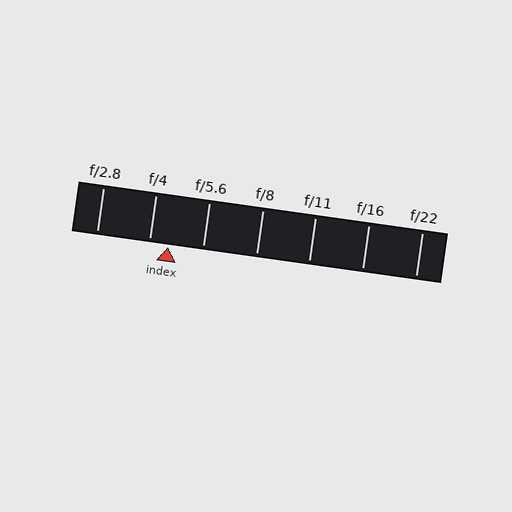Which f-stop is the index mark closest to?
The index mark is closest to f/4.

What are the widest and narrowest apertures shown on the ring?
The widest aperture shown is f/2.8 and the narrowest is f/22.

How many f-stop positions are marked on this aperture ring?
There are 7 f-stop positions marked.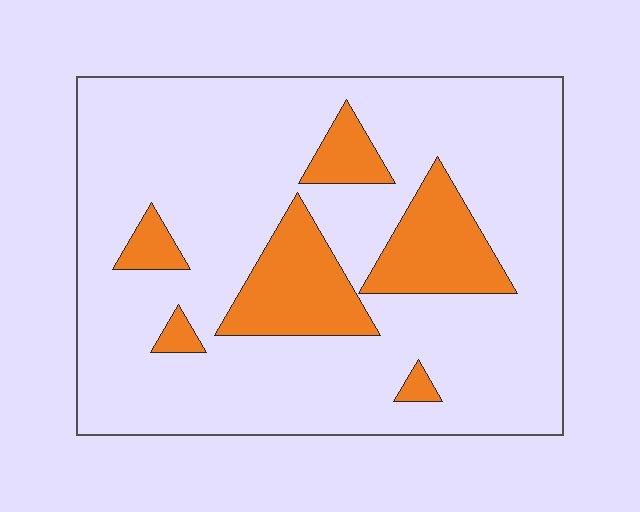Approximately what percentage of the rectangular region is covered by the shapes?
Approximately 20%.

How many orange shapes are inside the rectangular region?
6.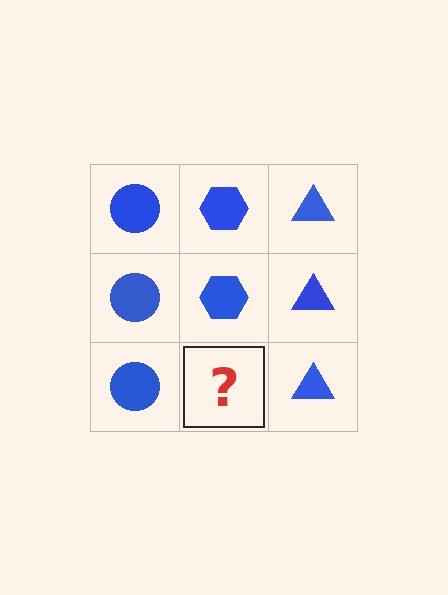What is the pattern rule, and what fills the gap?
The rule is that each column has a consistent shape. The gap should be filled with a blue hexagon.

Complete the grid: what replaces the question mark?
The question mark should be replaced with a blue hexagon.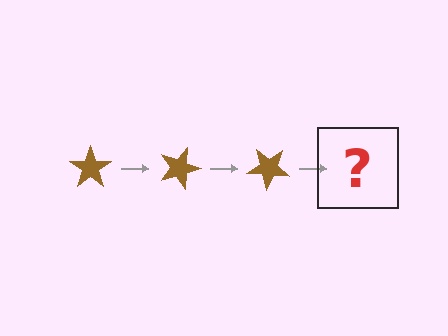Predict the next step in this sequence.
The next step is a brown star rotated 60 degrees.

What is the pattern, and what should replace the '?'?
The pattern is that the star rotates 20 degrees each step. The '?' should be a brown star rotated 60 degrees.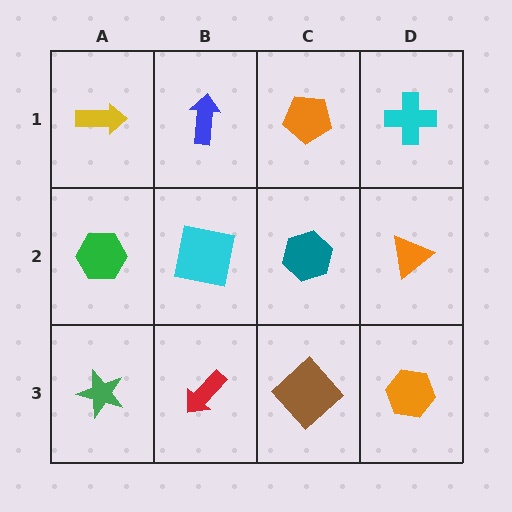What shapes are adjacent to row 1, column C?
A teal hexagon (row 2, column C), a blue arrow (row 1, column B), a cyan cross (row 1, column D).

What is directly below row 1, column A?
A green hexagon.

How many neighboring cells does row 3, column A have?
2.